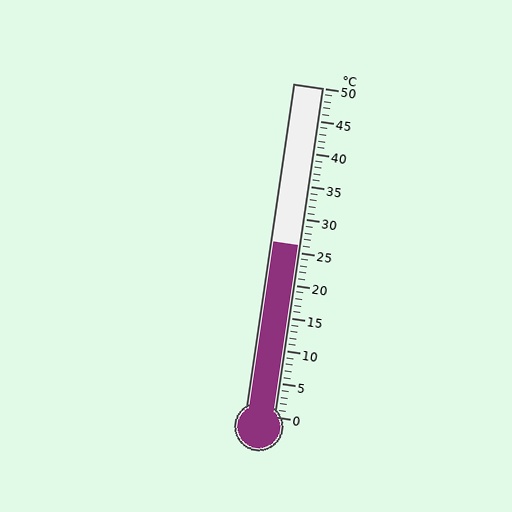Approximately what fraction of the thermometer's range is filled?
The thermometer is filled to approximately 50% of its range.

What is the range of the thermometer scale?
The thermometer scale ranges from 0°C to 50°C.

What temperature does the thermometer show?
The thermometer shows approximately 26°C.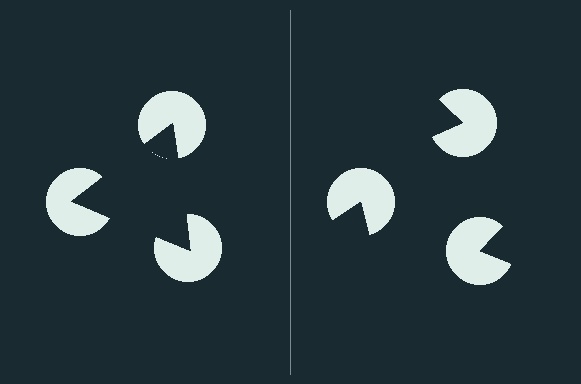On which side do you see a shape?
An illusory triangle appears on the left side. On the right side the wedge cuts are rotated, so no coherent shape forms.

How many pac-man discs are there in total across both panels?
6 — 3 on each side.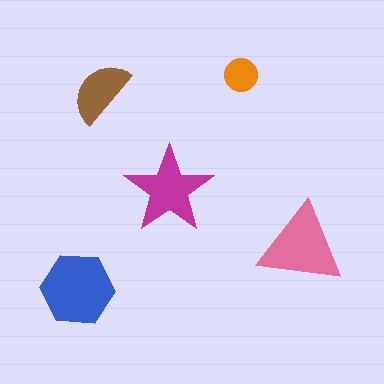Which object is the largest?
The blue hexagon.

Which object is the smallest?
The orange circle.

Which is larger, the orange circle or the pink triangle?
The pink triangle.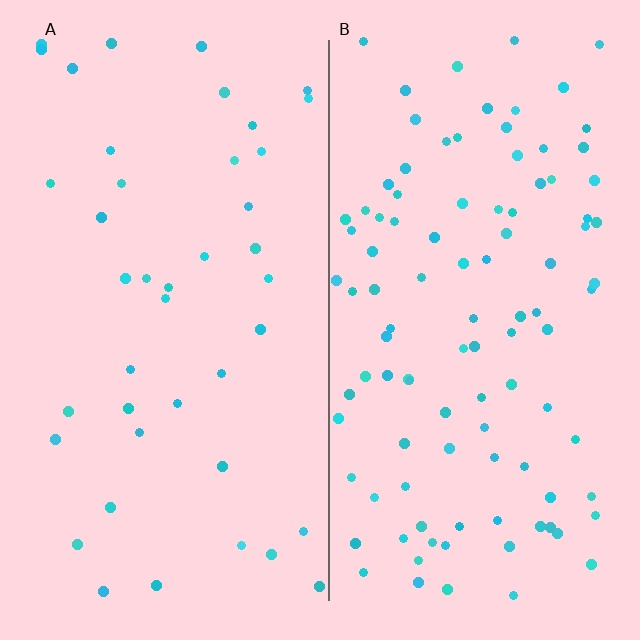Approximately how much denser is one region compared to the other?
Approximately 2.5× — region B over region A.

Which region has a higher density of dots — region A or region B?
B (the right).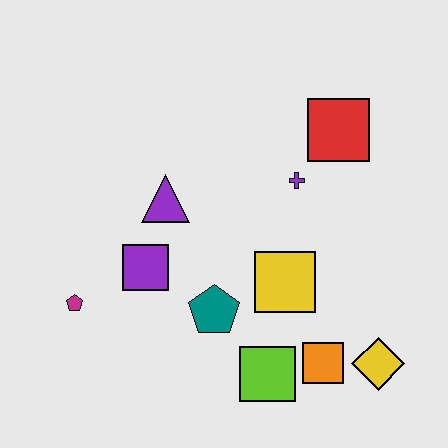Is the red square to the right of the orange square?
Yes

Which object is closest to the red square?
The purple cross is closest to the red square.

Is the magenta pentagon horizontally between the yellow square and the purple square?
No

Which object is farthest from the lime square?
The red square is farthest from the lime square.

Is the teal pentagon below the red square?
Yes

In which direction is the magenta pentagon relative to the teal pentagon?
The magenta pentagon is to the left of the teal pentagon.